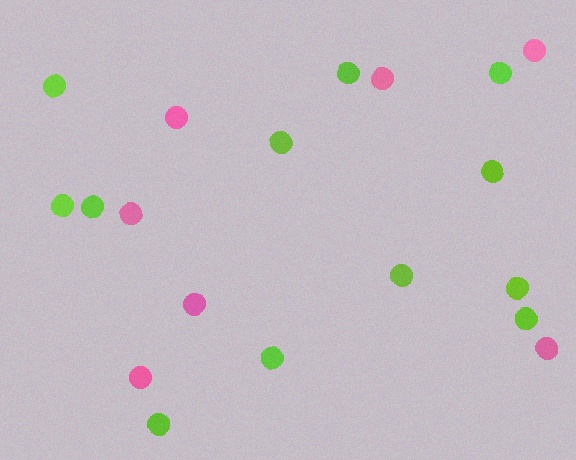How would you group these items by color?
There are 2 groups: one group of pink circles (7) and one group of lime circles (12).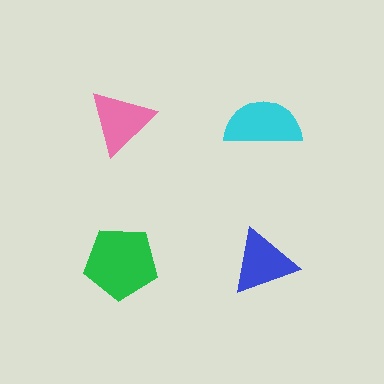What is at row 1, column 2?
A cyan semicircle.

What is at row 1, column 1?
A pink triangle.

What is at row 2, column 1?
A green pentagon.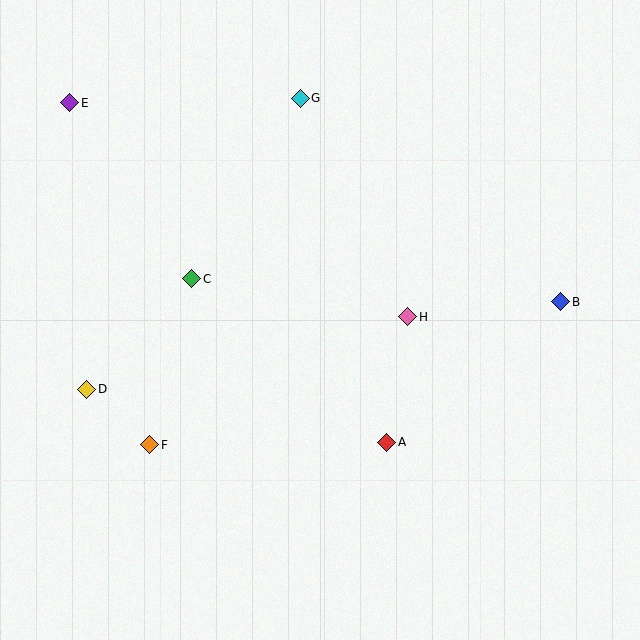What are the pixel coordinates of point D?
Point D is at (87, 389).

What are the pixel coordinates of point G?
Point G is at (300, 98).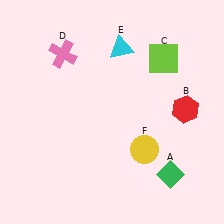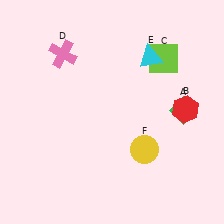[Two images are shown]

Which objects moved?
The objects that moved are: the green diamond (A), the cyan triangle (E).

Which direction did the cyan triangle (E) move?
The cyan triangle (E) moved right.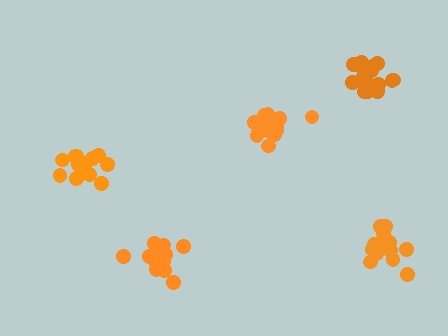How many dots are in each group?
Group 1: 19 dots, Group 2: 15 dots, Group 3: 16 dots, Group 4: 18 dots, Group 5: 19 dots (87 total).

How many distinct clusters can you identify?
There are 5 distinct clusters.